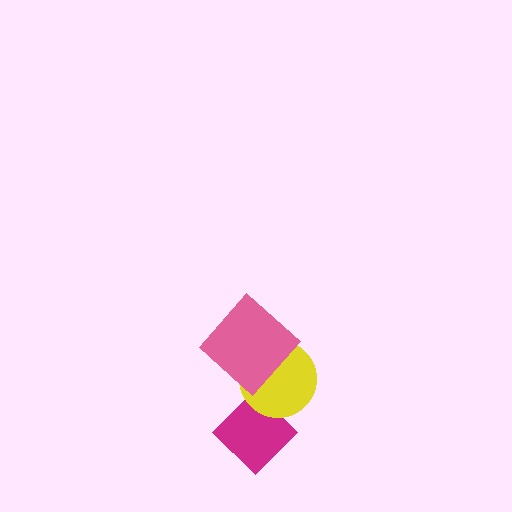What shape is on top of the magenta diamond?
The yellow circle is on top of the magenta diamond.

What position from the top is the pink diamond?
The pink diamond is 1st from the top.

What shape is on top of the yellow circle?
The pink diamond is on top of the yellow circle.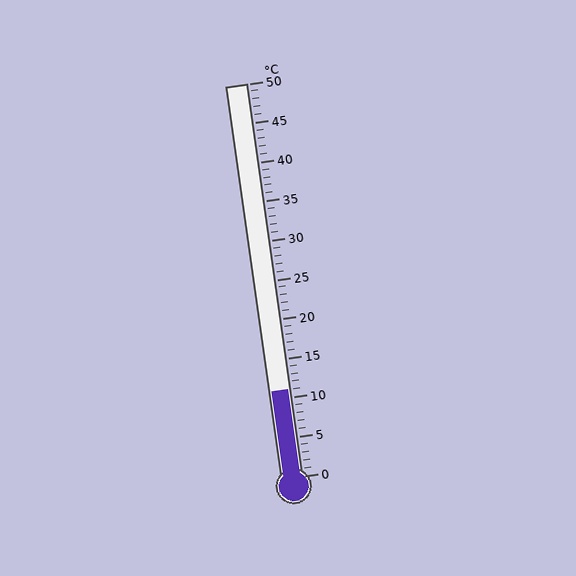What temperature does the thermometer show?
The thermometer shows approximately 11°C.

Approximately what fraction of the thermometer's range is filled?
The thermometer is filled to approximately 20% of its range.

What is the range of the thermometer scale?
The thermometer scale ranges from 0°C to 50°C.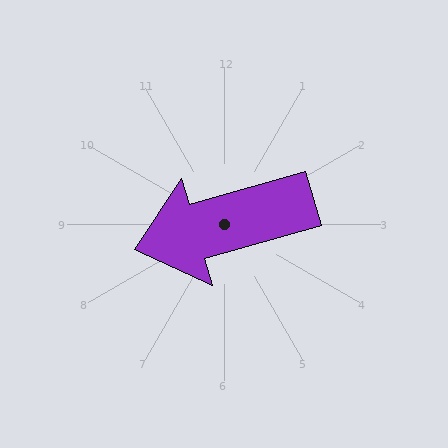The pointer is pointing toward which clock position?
Roughly 8 o'clock.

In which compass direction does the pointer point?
West.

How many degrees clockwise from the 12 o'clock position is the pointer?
Approximately 254 degrees.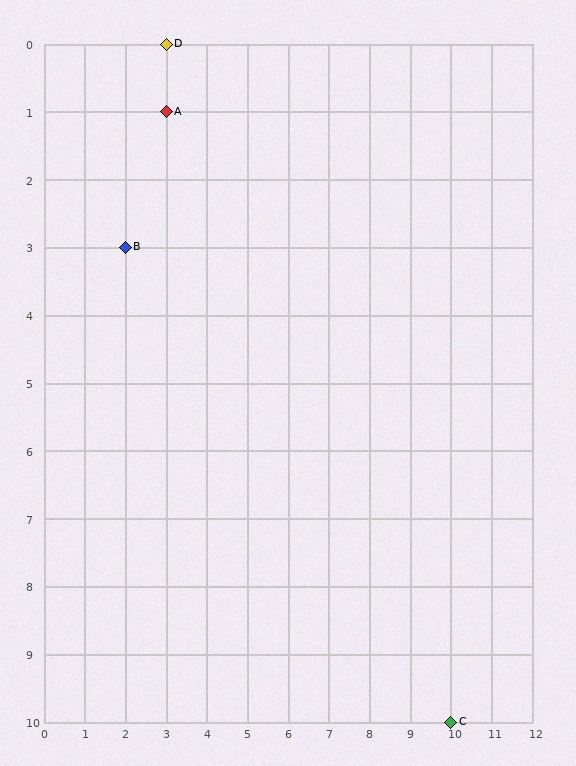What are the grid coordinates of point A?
Point A is at grid coordinates (3, 1).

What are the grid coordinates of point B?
Point B is at grid coordinates (2, 3).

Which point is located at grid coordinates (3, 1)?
Point A is at (3, 1).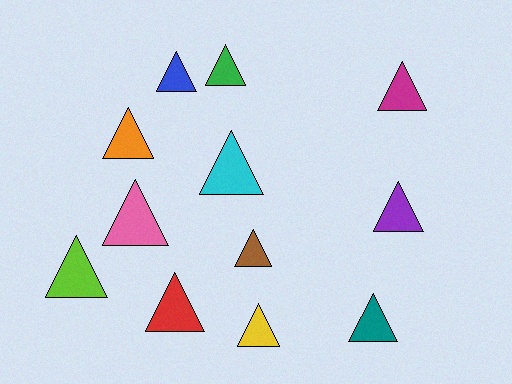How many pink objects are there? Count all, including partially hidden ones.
There is 1 pink object.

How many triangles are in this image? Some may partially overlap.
There are 12 triangles.